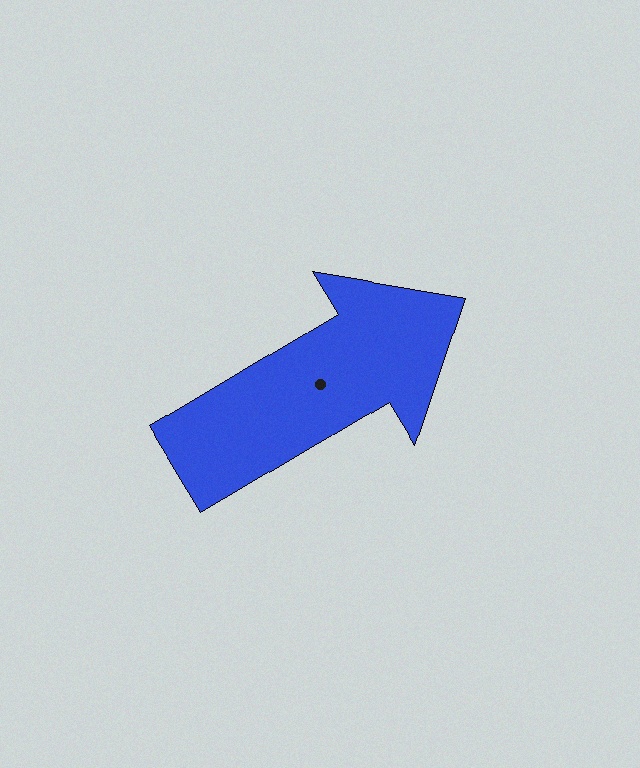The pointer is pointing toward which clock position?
Roughly 2 o'clock.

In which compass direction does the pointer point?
Northeast.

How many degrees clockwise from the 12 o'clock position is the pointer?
Approximately 59 degrees.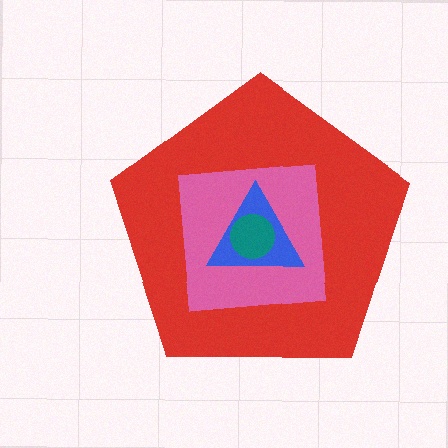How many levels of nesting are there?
4.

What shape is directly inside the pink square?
The blue triangle.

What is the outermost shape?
The red pentagon.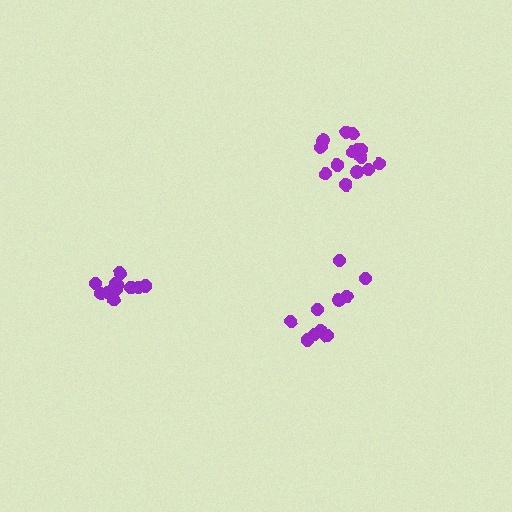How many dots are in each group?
Group 1: 11 dots, Group 2: 10 dots, Group 3: 14 dots (35 total).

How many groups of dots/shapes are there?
There are 3 groups.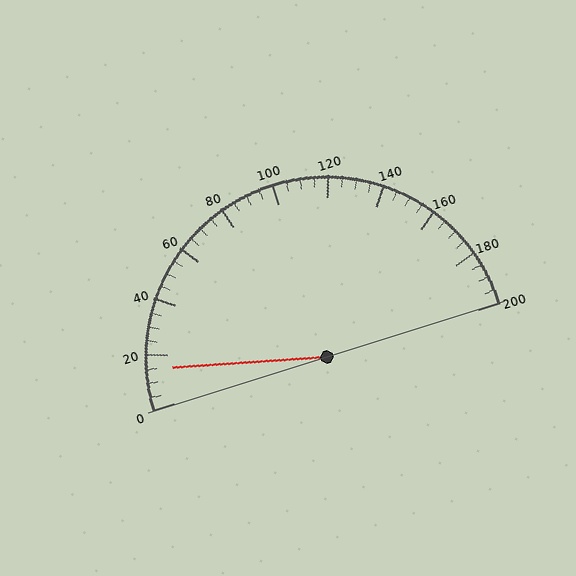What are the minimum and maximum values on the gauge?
The gauge ranges from 0 to 200.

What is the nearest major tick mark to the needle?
The nearest major tick mark is 20.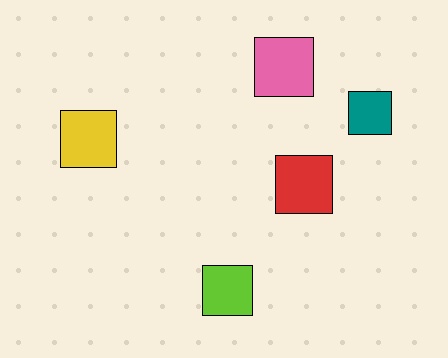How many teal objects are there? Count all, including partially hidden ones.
There is 1 teal object.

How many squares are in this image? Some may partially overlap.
There are 5 squares.